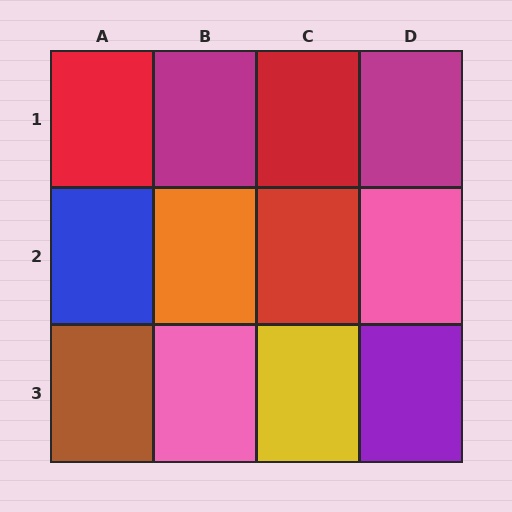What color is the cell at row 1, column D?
Magenta.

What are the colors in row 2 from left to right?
Blue, orange, red, pink.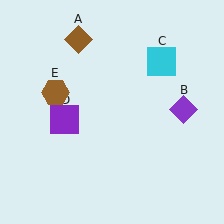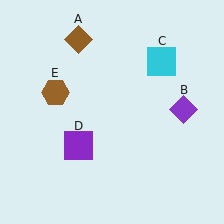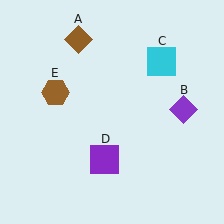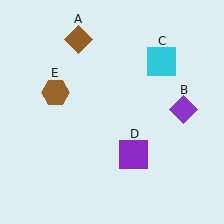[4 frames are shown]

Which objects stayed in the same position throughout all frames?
Brown diamond (object A) and purple diamond (object B) and cyan square (object C) and brown hexagon (object E) remained stationary.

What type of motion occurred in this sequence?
The purple square (object D) rotated counterclockwise around the center of the scene.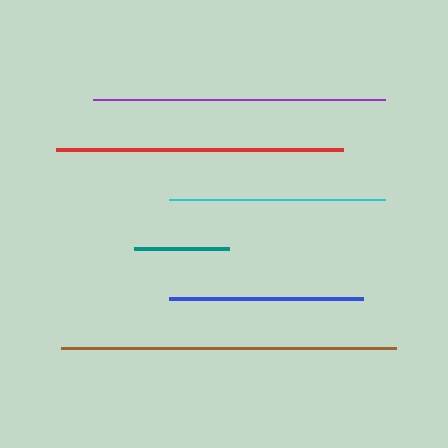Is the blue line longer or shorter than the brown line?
The brown line is longer than the blue line.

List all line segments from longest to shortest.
From longest to shortest: brown, purple, red, cyan, blue, teal.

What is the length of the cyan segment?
The cyan segment is approximately 216 pixels long.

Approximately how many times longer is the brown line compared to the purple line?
The brown line is approximately 1.1 times the length of the purple line.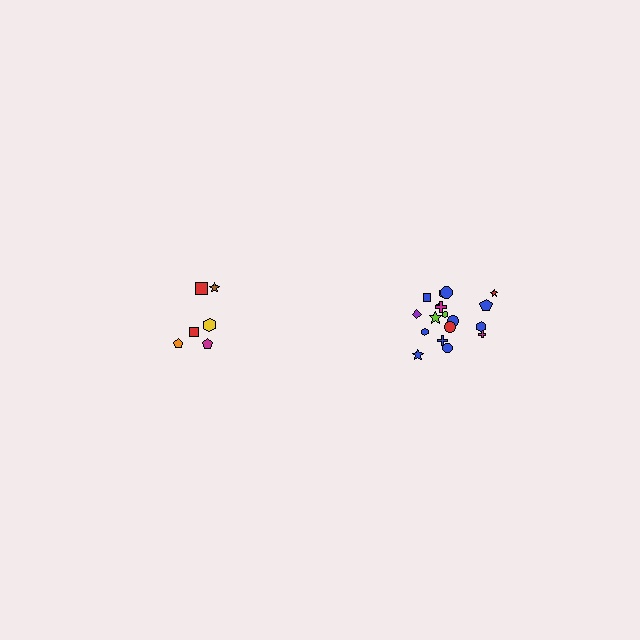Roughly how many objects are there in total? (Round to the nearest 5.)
Roughly 25 objects in total.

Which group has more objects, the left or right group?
The right group.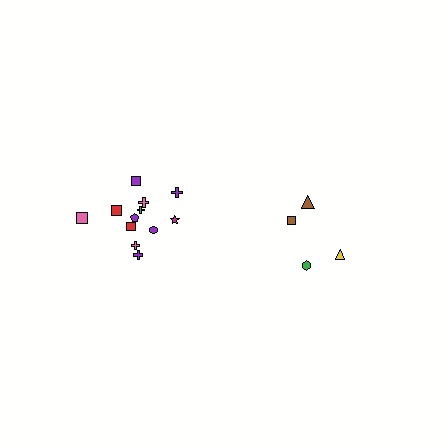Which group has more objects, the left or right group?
The left group.